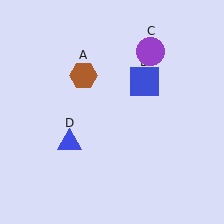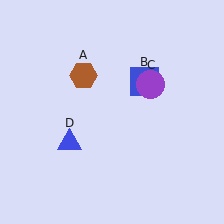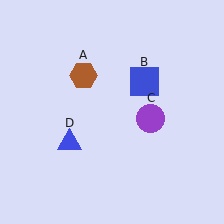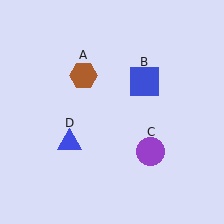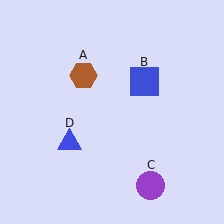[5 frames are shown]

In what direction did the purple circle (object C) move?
The purple circle (object C) moved down.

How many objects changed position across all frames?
1 object changed position: purple circle (object C).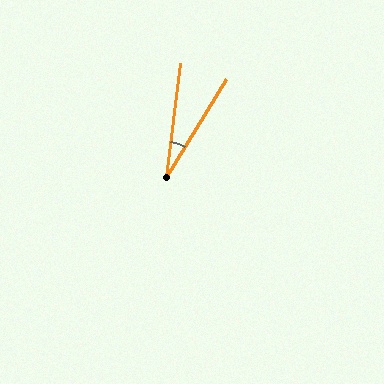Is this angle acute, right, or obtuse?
It is acute.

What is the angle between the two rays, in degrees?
Approximately 25 degrees.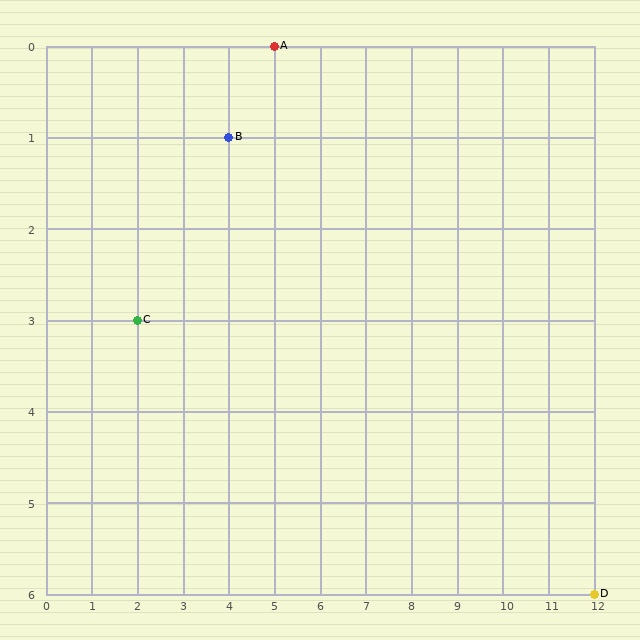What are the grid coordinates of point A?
Point A is at grid coordinates (5, 0).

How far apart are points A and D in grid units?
Points A and D are 7 columns and 6 rows apart (about 9.2 grid units diagonally).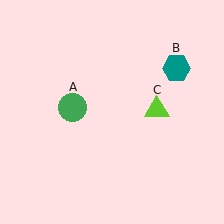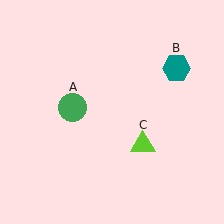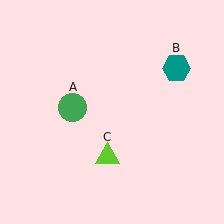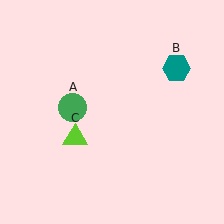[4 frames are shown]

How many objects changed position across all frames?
1 object changed position: lime triangle (object C).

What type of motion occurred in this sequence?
The lime triangle (object C) rotated clockwise around the center of the scene.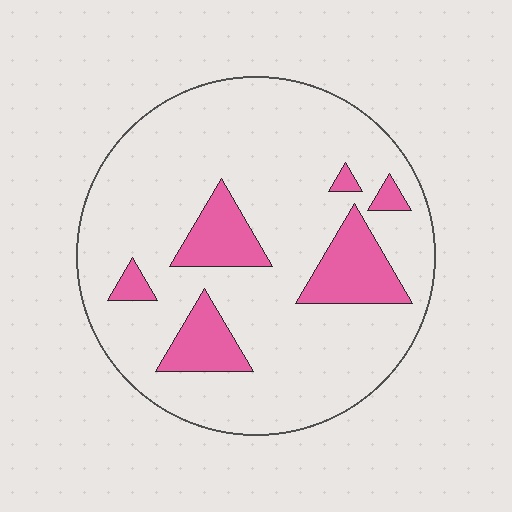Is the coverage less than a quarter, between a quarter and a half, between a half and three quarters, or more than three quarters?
Less than a quarter.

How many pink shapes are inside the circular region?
6.